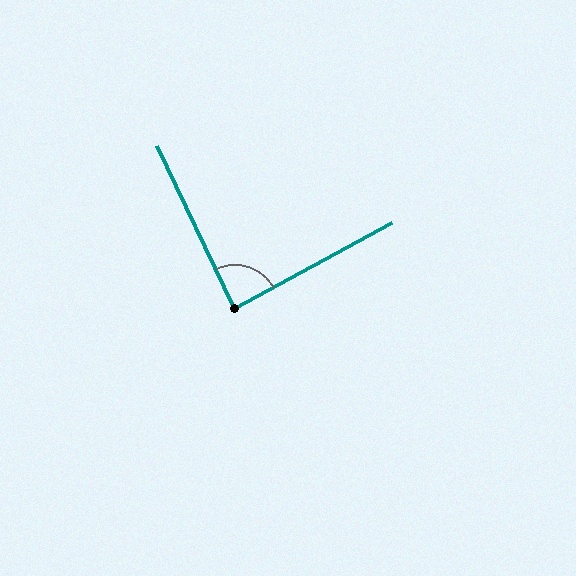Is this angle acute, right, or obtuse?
It is approximately a right angle.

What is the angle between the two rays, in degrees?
Approximately 87 degrees.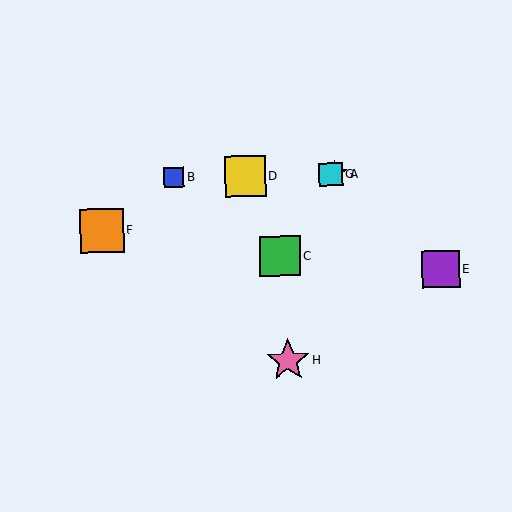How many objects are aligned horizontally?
4 objects (A, B, D, G) are aligned horizontally.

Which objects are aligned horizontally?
Objects A, B, D, G are aligned horizontally.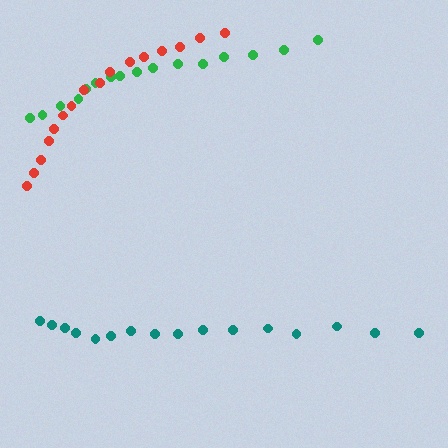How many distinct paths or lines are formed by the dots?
There are 3 distinct paths.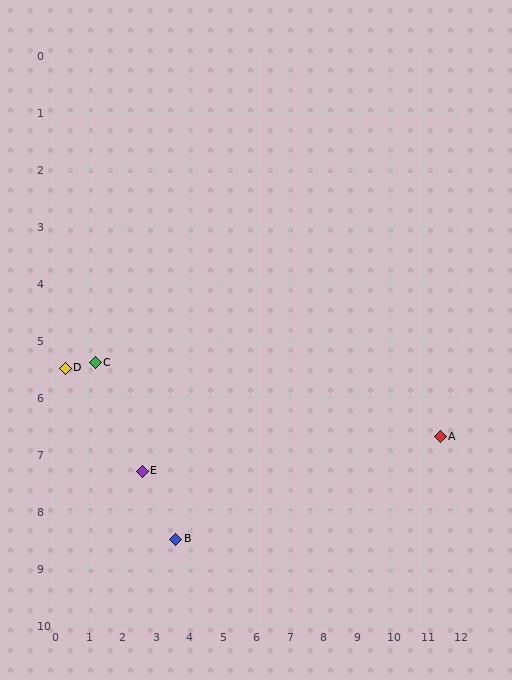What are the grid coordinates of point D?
Point D is at approximately (0.3, 5.5).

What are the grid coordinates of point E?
Point E is at approximately (2.6, 7.3).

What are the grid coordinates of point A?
Point A is at approximately (11.5, 6.7).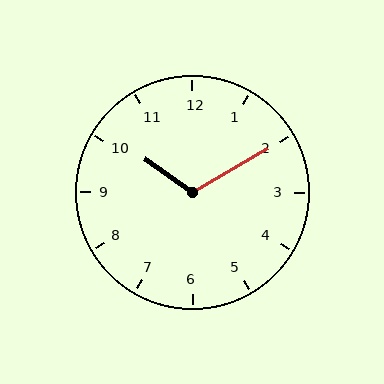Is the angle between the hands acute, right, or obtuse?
It is obtuse.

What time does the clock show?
10:10.